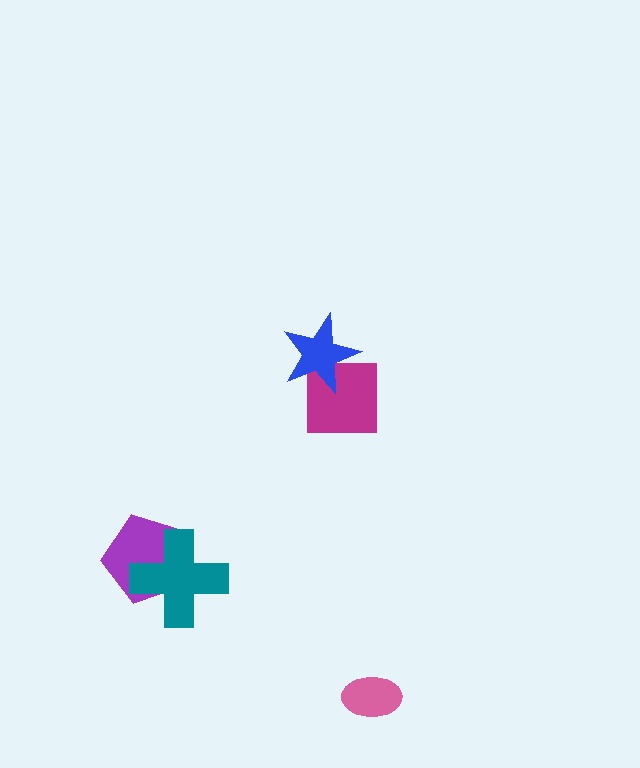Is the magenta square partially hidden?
Yes, it is partially covered by another shape.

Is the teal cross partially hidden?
No, no other shape covers it.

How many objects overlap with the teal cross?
1 object overlaps with the teal cross.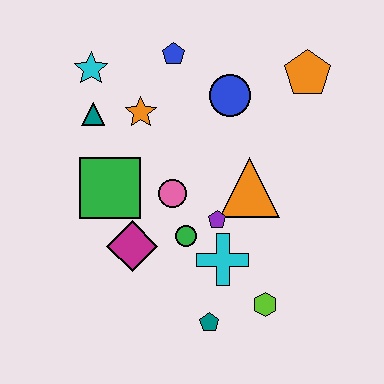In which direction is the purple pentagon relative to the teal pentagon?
The purple pentagon is above the teal pentagon.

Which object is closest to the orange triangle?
The purple pentagon is closest to the orange triangle.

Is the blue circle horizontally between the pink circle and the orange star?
No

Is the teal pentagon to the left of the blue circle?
Yes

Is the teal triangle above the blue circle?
No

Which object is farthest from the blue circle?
The teal pentagon is farthest from the blue circle.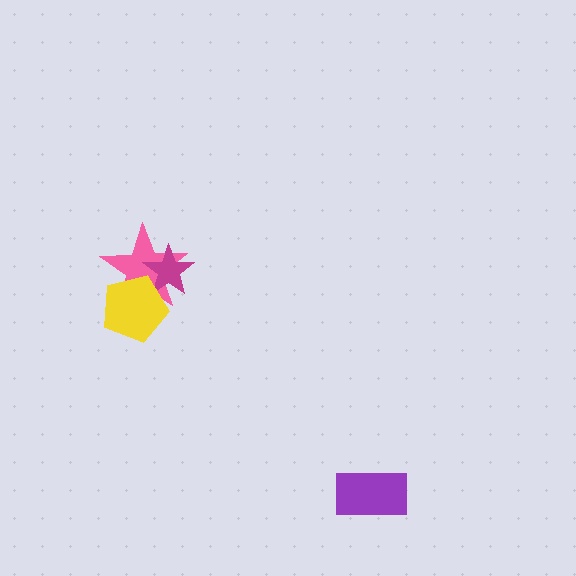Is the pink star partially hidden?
Yes, it is partially covered by another shape.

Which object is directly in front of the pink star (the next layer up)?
The magenta star is directly in front of the pink star.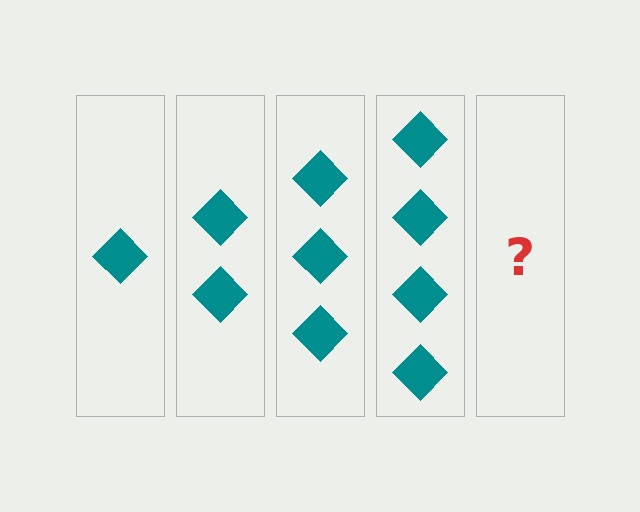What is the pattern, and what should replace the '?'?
The pattern is that each step adds one more diamond. The '?' should be 5 diamonds.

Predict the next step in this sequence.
The next step is 5 diamonds.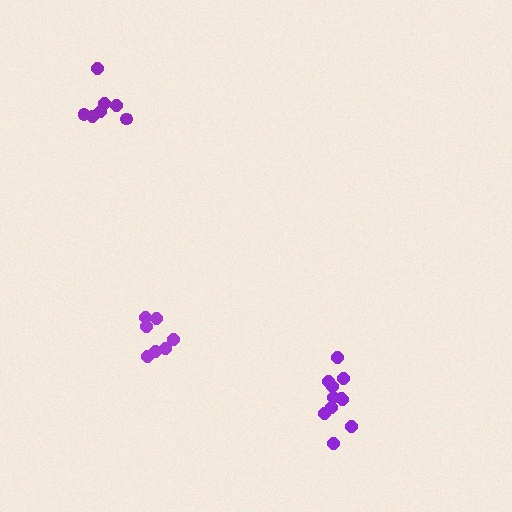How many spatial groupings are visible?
There are 3 spatial groupings.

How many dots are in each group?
Group 1: 11 dots, Group 2: 7 dots, Group 3: 7 dots (25 total).